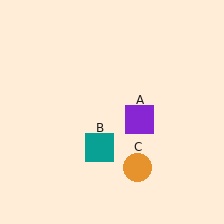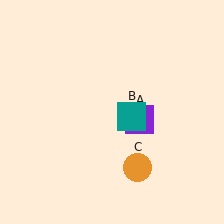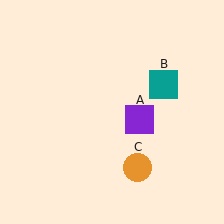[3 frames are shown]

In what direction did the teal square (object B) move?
The teal square (object B) moved up and to the right.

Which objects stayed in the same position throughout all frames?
Purple square (object A) and orange circle (object C) remained stationary.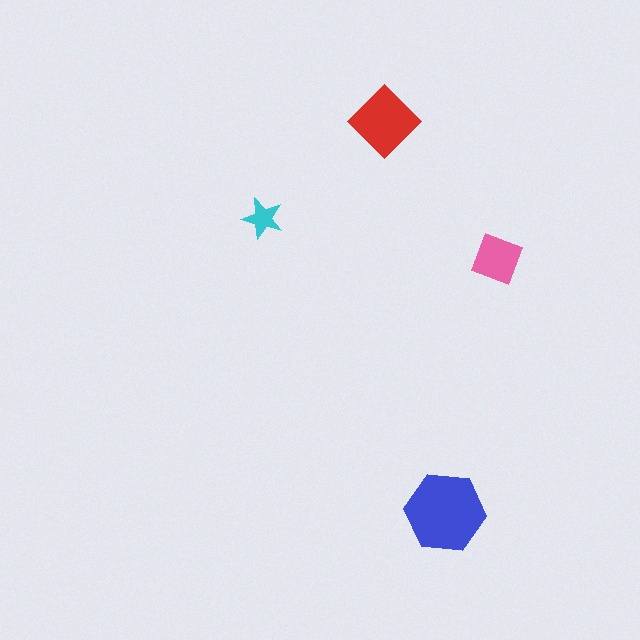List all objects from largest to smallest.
The blue hexagon, the red diamond, the pink diamond, the cyan star.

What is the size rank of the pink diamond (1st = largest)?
3rd.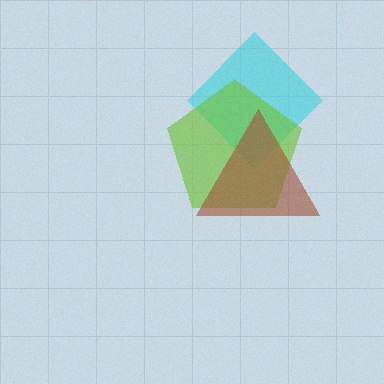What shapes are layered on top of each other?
The layered shapes are: a cyan diamond, a lime pentagon, a brown triangle.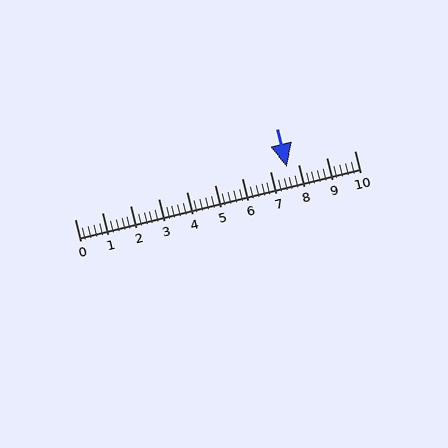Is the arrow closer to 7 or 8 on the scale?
The arrow is closer to 8.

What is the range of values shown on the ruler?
The ruler shows values from 0 to 10.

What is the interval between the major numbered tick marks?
The major tick marks are spaced 1 units apart.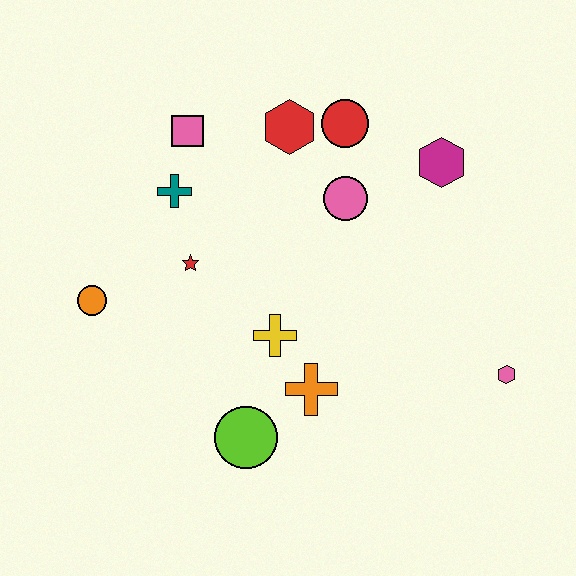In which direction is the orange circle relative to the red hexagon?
The orange circle is to the left of the red hexagon.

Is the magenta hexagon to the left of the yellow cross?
No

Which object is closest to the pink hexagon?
The orange cross is closest to the pink hexagon.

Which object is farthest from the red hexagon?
The pink hexagon is farthest from the red hexagon.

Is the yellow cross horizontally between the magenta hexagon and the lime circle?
Yes